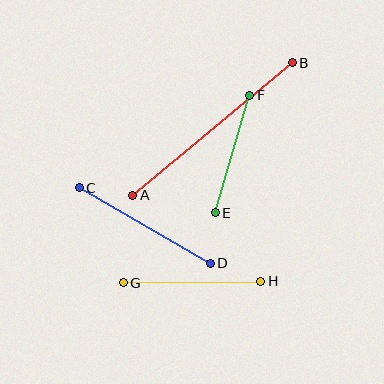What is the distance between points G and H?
The distance is approximately 137 pixels.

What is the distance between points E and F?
The distance is approximately 123 pixels.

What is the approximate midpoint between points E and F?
The midpoint is at approximately (232, 154) pixels.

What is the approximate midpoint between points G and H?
The midpoint is at approximately (192, 282) pixels.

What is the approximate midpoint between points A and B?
The midpoint is at approximately (213, 129) pixels.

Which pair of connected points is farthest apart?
Points A and B are farthest apart.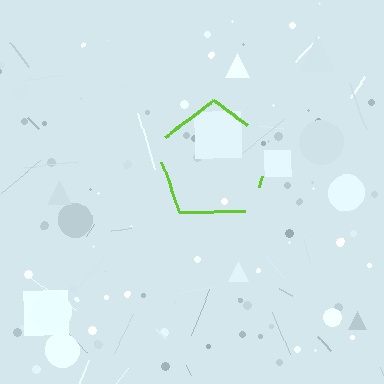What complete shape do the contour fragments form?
The contour fragments form a pentagon.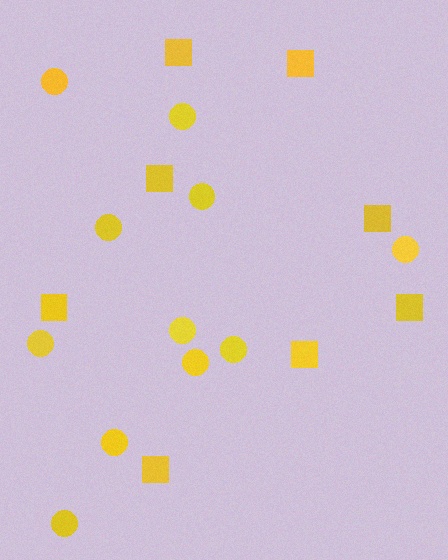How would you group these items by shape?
There are 2 groups: one group of squares (8) and one group of circles (11).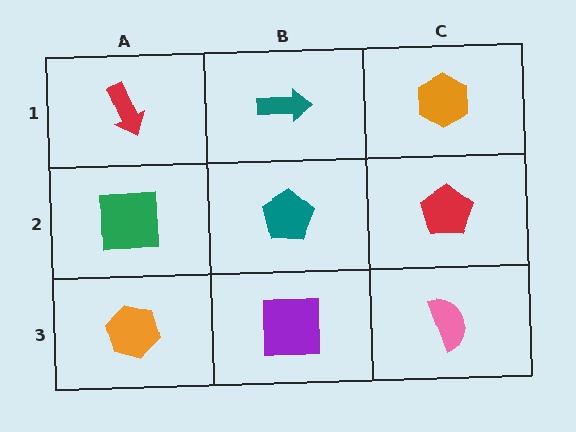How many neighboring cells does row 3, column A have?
2.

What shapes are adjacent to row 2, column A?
A red arrow (row 1, column A), an orange hexagon (row 3, column A), a teal pentagon (row 2, column B).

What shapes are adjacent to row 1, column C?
A red pentagon (row 2, column C), a teal arrow (row 1, column B).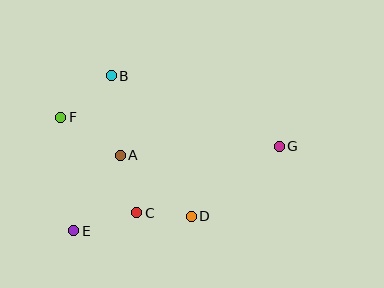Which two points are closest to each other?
Points C and D are closest to each other.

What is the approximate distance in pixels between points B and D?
The distance between B and D is approximately 161 pixels.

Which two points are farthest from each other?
Points E and G are farthest from each other.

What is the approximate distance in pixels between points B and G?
The distance between B and G is approximately 182 pixels.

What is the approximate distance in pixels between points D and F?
The distance between D and F is approximately 164 pixels.